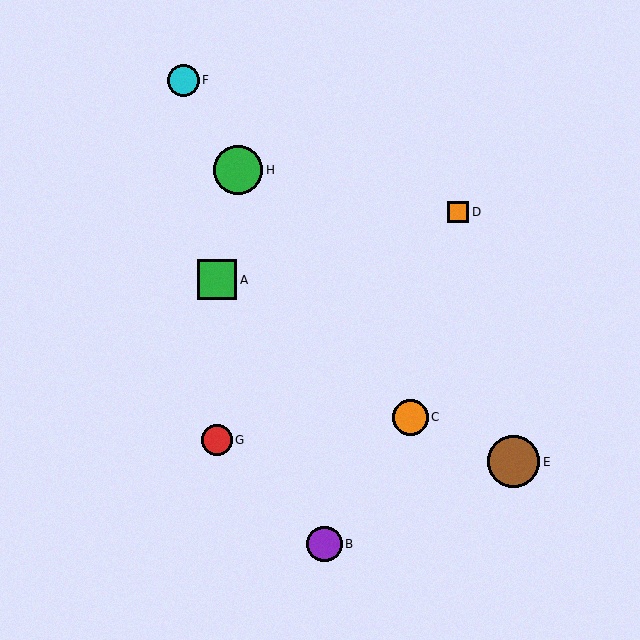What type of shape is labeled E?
Shape E is a brown circle.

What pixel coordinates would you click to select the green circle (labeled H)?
Click at (238, 170) to select the green circle H.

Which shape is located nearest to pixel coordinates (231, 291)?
The green square (labeled A) at (217, 280) is nearest to that location.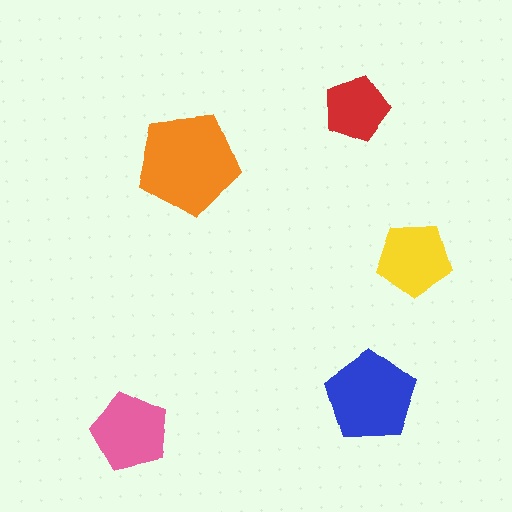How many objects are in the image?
There are 5 objects in the image.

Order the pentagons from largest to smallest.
the orange one, the blue one, the pink one, the yellow one, the red one.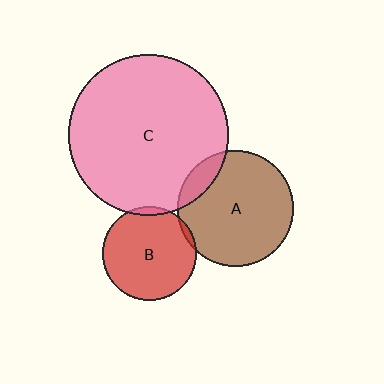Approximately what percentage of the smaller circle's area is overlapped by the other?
Approximately 5%.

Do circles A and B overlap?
Yes.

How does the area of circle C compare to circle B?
Approximately 2.9 times.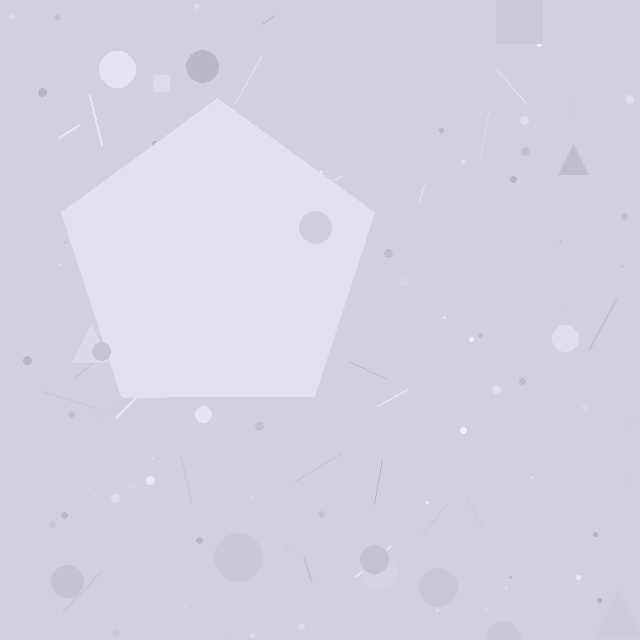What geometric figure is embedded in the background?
A pentagon is embedded in the background.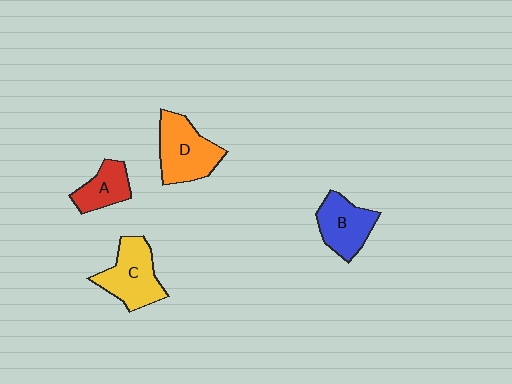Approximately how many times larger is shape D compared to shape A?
Approximately 1.6 times.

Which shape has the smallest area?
Shape A (red).